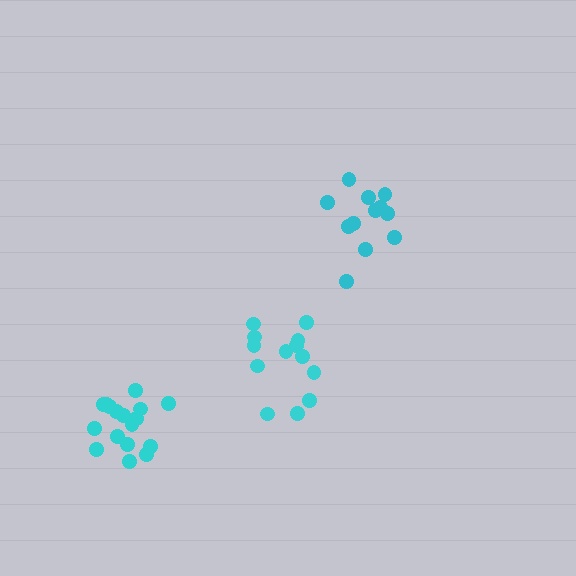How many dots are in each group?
Group 1: 13 dots, Group 2: 17 dots, Group 3: 12 dots (42 total).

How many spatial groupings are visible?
There are 3 spatial groupings.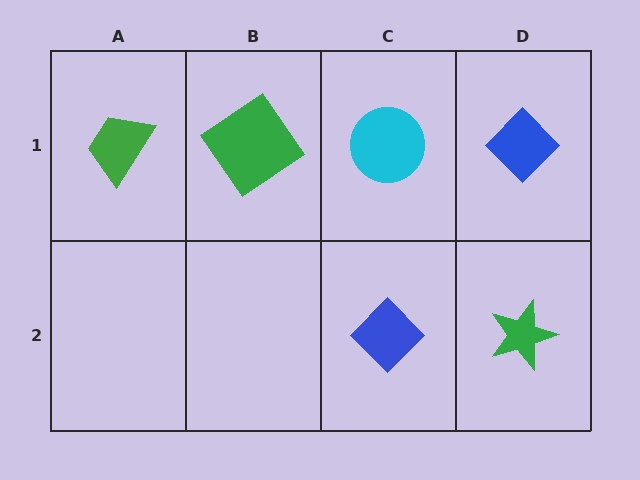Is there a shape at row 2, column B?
No, that cell is empty.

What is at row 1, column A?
A green trapezoid.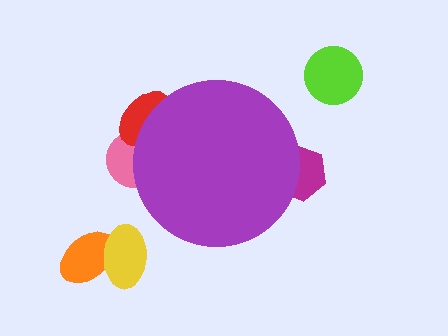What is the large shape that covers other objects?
A purple circle.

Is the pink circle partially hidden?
Yes, the pink circle is partially hidden behind the purple circle.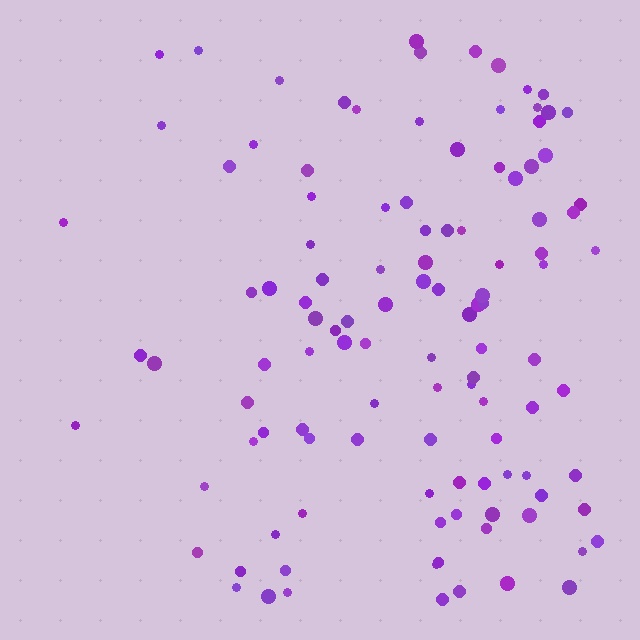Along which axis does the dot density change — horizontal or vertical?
Horizontal.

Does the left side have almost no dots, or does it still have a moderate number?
Still a moderate number, just noticeably fewer than the right.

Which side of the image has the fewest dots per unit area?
The left.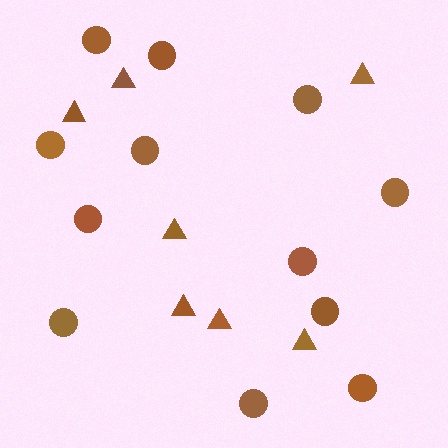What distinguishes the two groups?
There are 2 groups: one group of triangles (7) and one group of circles (12).